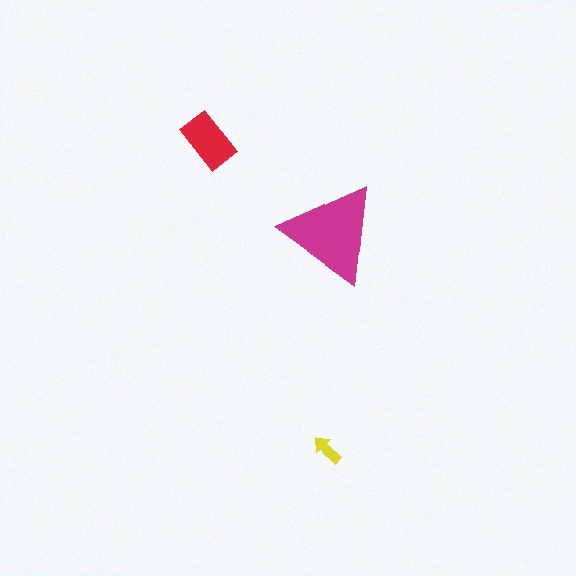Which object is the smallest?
The yellow arrow.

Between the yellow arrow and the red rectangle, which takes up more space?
The red rectangle.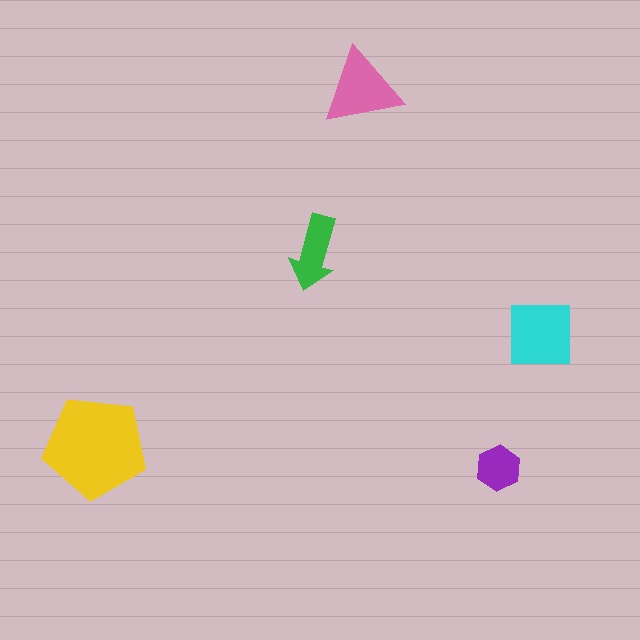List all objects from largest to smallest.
The yellow pentagon, the cyan square, the pink triangle, the green arrow, the purple hexagon.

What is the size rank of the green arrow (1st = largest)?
4th.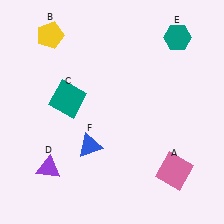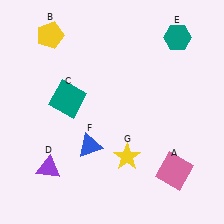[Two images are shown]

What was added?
A yellow star (G) was added in Image 2.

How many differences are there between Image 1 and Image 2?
There is 1 difference between the two images.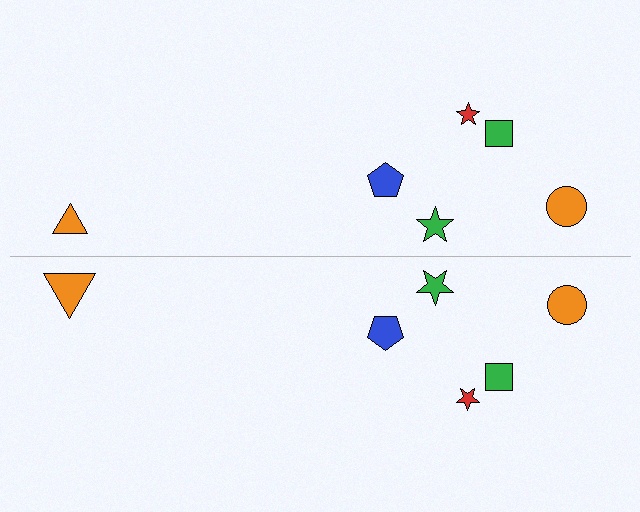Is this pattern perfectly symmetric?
No, the pattern is not perfectly symmetric. The orange triangle on the bottom side has a different size than its mirror counterpart.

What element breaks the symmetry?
The orange triangle on the bottom side has a different size than its mirror counterpart.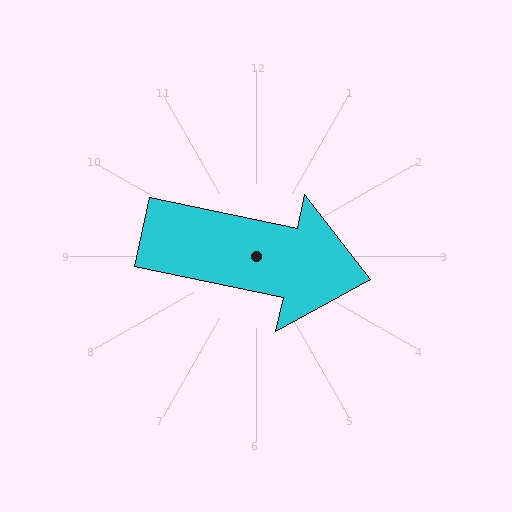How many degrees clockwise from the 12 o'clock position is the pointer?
Approximately 102 degrees.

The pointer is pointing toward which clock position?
Roughly 3 o'clock.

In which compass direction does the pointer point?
East.